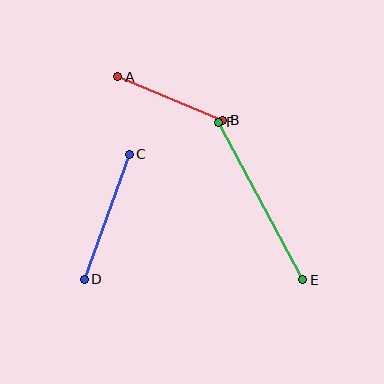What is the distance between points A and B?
The distance is approximately 114 pixels.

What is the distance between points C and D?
The distance is approximately 133 pixels.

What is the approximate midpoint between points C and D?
The midpoint is at approximately (107, 217) pixels.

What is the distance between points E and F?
The distance is approximately 179 pixels.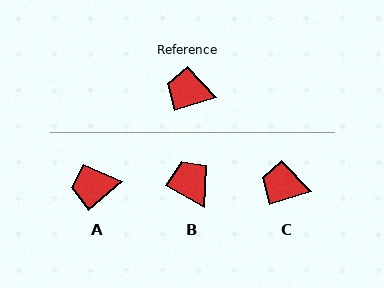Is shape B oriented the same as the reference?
No, it is off by about 48 degrees.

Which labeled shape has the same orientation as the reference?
C.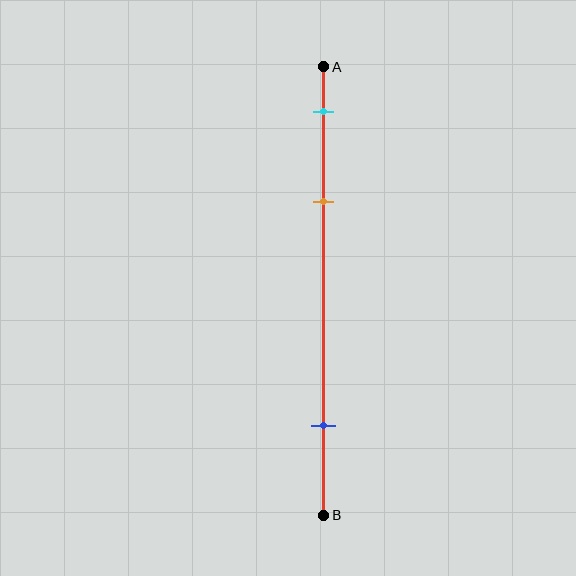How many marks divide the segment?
There are 3 marks dividing the segment.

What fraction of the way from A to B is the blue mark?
The blue mark is approximately 80% (0.8) of the way from A to B.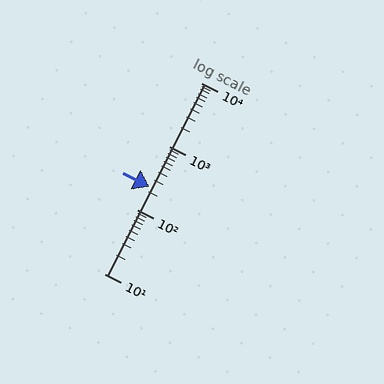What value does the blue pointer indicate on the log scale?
The pointer indicates approximately 230.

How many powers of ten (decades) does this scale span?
The scale spans 3 decades, from 10 to 10000.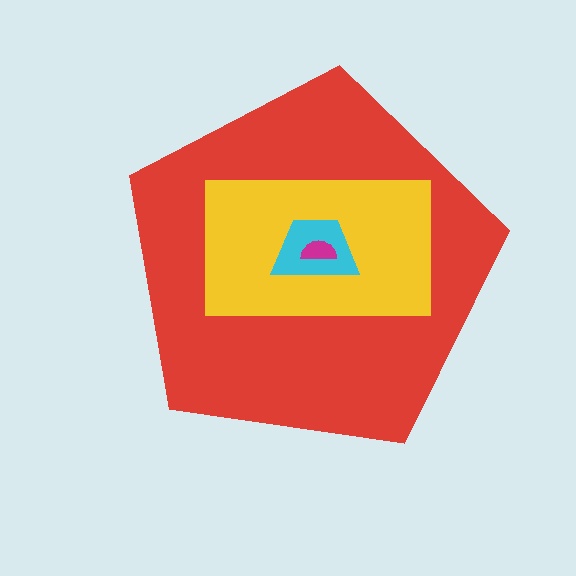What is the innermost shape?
The magenta semicircle.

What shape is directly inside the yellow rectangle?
The cyan trapezoid.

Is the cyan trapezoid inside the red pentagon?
Yes.